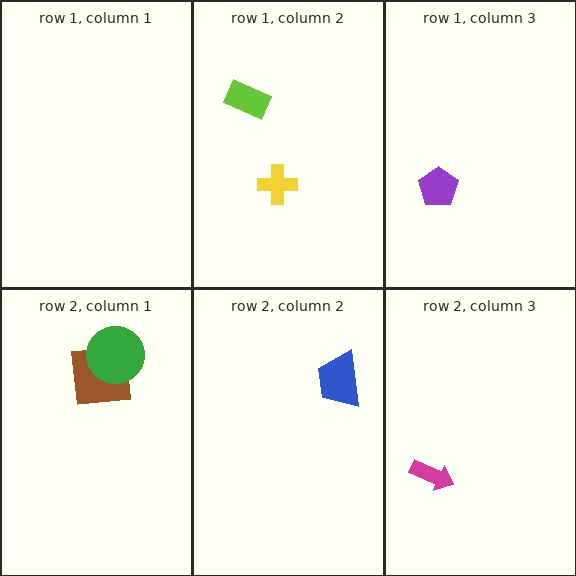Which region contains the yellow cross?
The row 1, column 2 region.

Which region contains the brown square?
The row 2, column 1 region.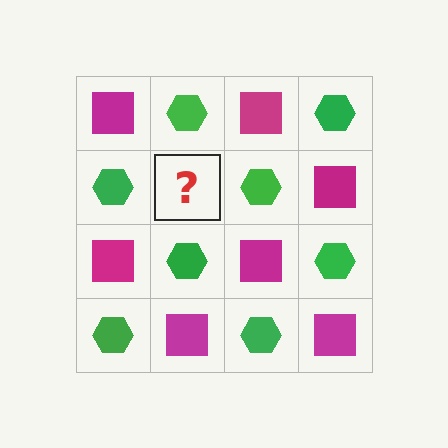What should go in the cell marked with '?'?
The missing cell should contain a magenta square.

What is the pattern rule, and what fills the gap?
The rule is that it alternates magenta square and green hexagon in a checkerboard pattern. The gap should be filled with a magenta square.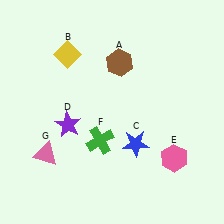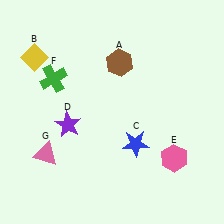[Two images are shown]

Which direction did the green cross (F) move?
The green cross (F) moved up.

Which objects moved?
The objects that moved are: the yellow diamond (B), the green cross (F).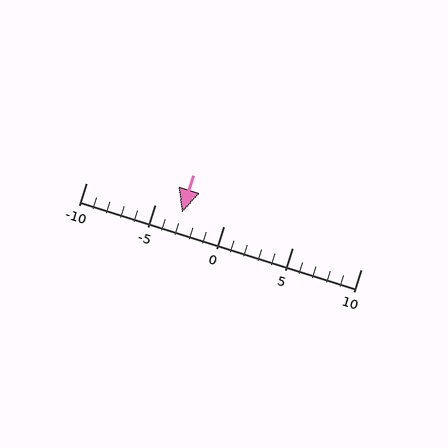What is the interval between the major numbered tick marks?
The major tick marks are spaced 5 units apart.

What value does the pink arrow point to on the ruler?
The pink arrow points to approximately -3.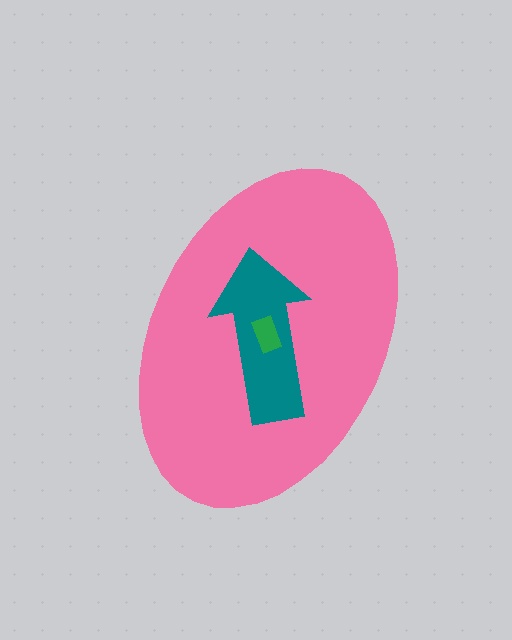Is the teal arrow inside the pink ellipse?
Yes.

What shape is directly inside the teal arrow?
The green rectangle.